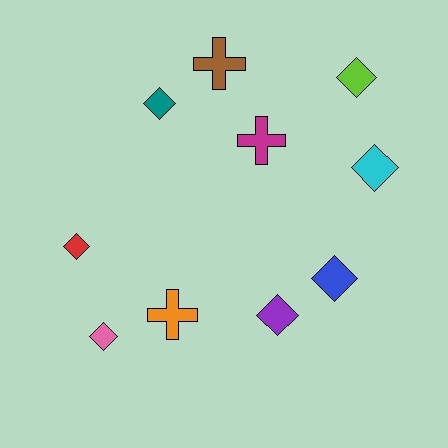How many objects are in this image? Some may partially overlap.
There are 10 objects.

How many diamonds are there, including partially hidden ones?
There are 7 diamonds.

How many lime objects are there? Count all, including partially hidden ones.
There is 1 lime object.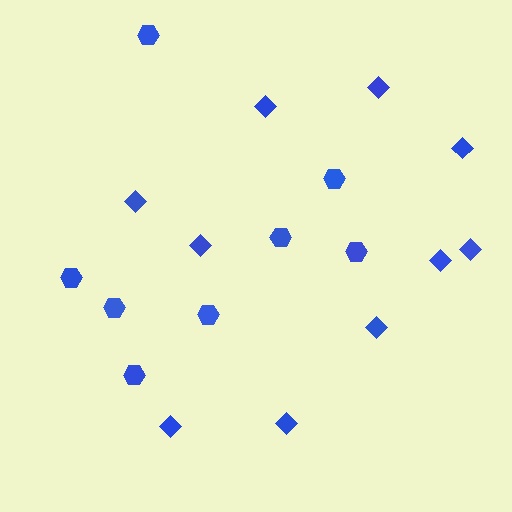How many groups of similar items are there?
There are 2 groups: one group of diamonds (10) and one group of hexagons (8).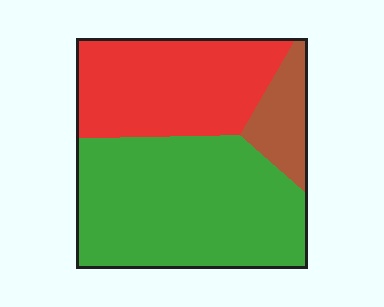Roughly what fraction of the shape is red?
Red covers roughly 35% of the shape.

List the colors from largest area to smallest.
From largest to smallest: green, red, brown.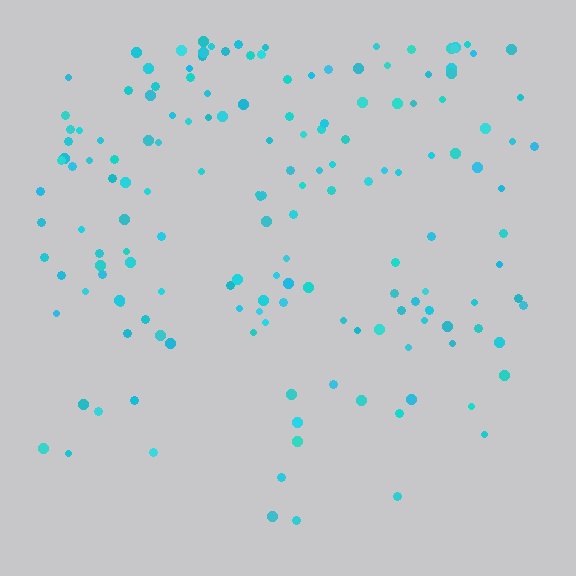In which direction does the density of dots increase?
From bottom to top, with the top side densest.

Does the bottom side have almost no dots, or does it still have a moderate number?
Still a moderate number, just noticeably fewer than the top.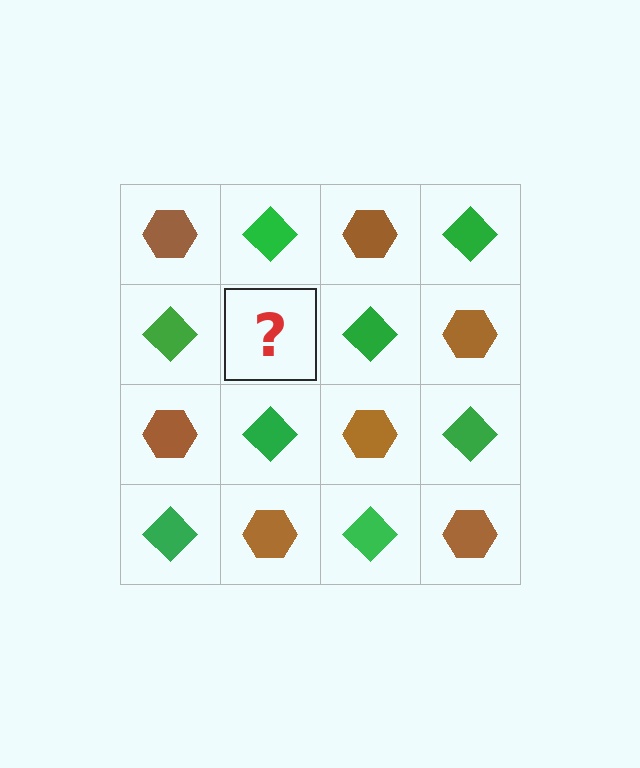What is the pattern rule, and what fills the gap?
The rule is that it alternates brown hexagon and green diamond in a checkerboard pattern. The gap should be filled with a brown hexagon.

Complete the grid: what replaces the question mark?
The question mark should be replaced with a brown hexagon.